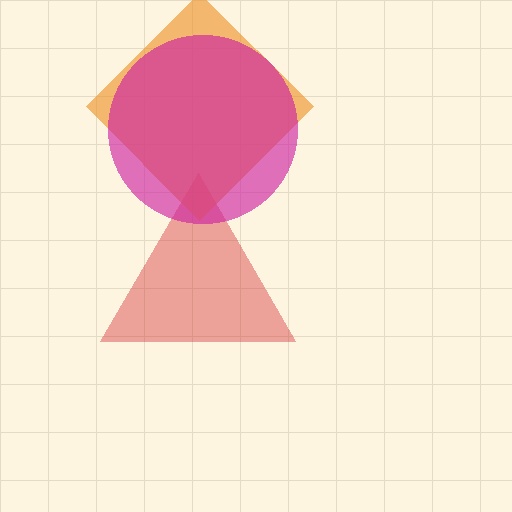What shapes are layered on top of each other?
The layered shapes are: a red triangle, an orange diamond, a magenta circle.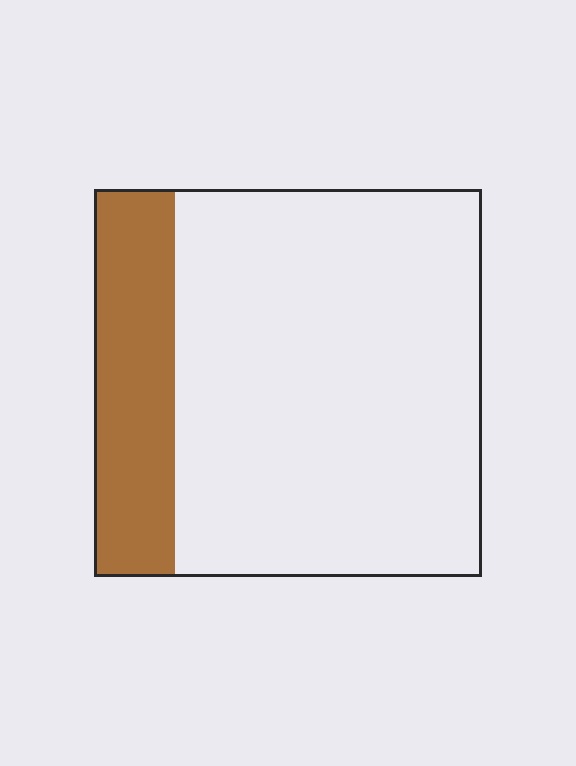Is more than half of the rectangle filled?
No.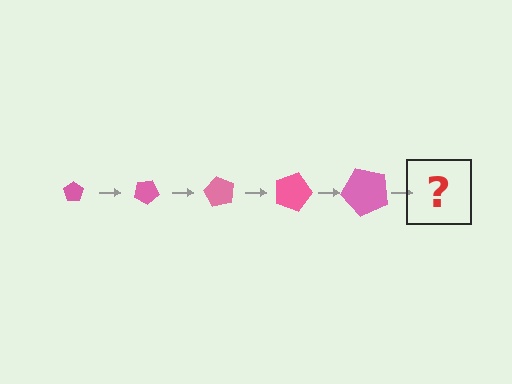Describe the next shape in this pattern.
It should be a pentagon, larger than the previous one and rotated 150 degrees from the start.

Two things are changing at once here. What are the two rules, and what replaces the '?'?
The two rules are that the pentagon grows larger each step and it rotates 30 degrees each step. The '?' should be a pentagon, larger than the previous one and rotated 150 degrees from the start.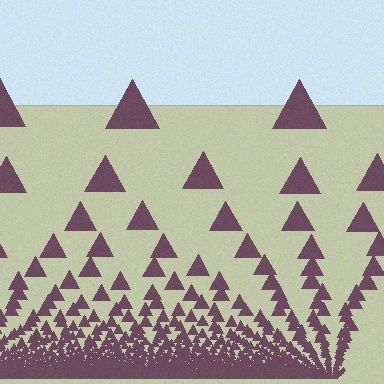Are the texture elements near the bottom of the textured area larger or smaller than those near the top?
Smaller. The gradient is inverted — elements near the bottom are smaller and denser.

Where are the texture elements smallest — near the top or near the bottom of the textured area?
Near the bottom.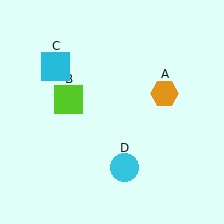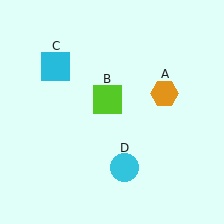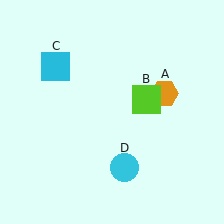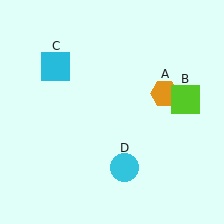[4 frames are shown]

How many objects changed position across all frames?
1 object changed position: lime square (object B).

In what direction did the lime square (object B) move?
The lime square (object B) moved right.